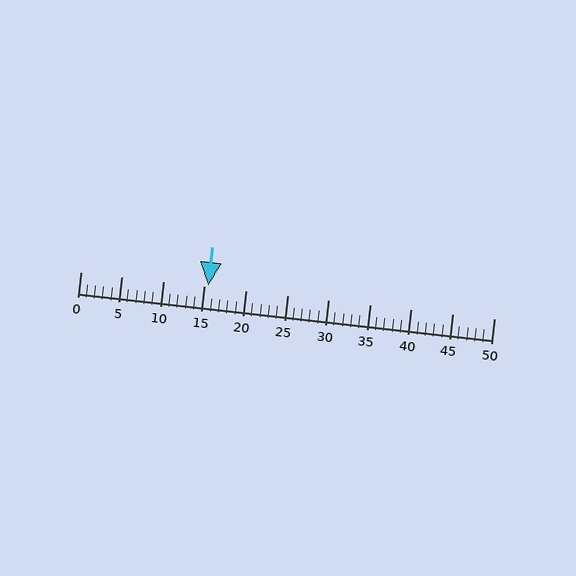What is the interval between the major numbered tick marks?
The major tick marks are spaced 5 units apart.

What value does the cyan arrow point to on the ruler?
The cyan arrow points to approximately 16.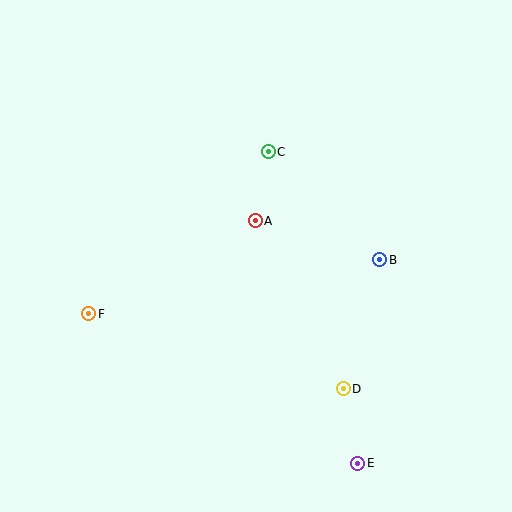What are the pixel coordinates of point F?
Point F is at (89, 314).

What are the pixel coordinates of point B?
Point B is at (380, 260).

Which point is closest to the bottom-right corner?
Point E is closest to the bottom-right corner.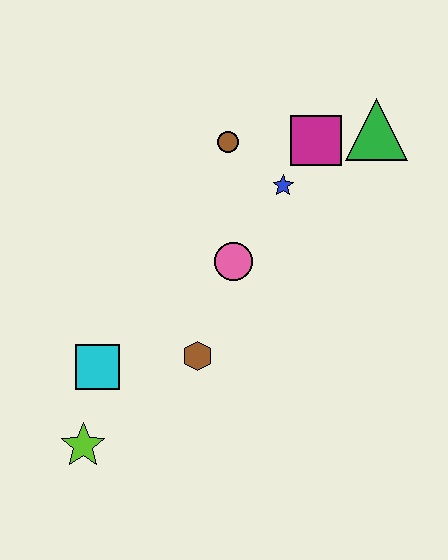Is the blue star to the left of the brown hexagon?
No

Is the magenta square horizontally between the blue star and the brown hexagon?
No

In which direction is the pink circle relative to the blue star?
The pink circle is below the blue star.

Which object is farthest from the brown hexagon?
The green triangle is farthest from the brown hexagon.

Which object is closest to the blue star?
The magenta square is closest to the blue star.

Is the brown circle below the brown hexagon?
No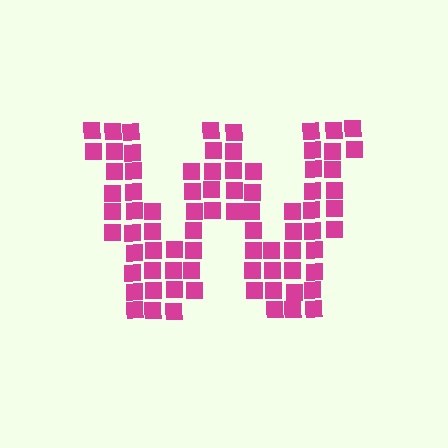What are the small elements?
The small elements are squares.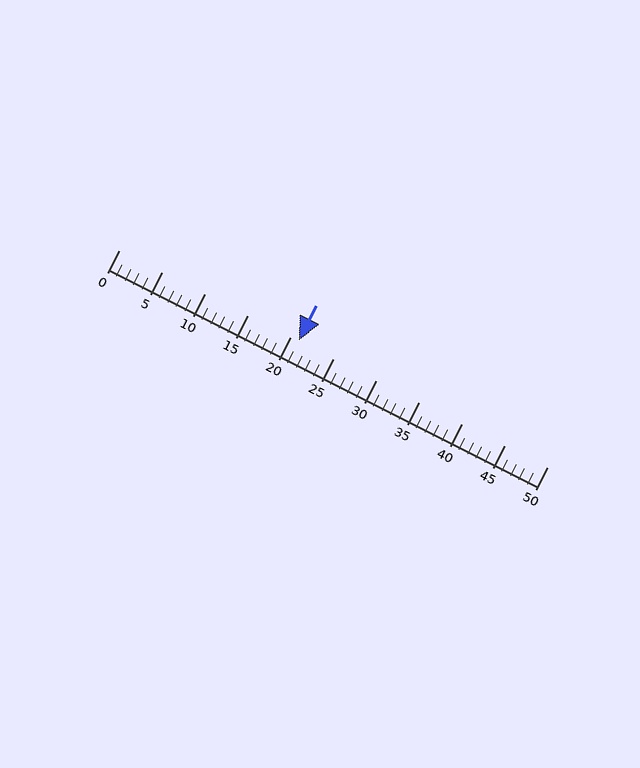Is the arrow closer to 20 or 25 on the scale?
The arrow is closer to 20.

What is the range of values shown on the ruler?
The ruler shows values from 0 to 50.